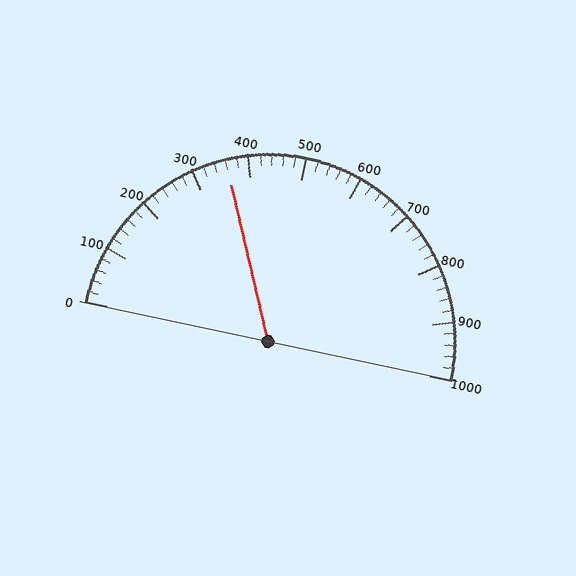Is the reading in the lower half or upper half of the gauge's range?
The reading is in the lower half of the range (0 to 1000).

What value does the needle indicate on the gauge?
The needle indicates approximately 360.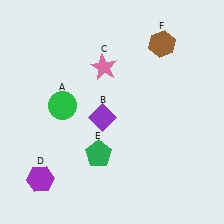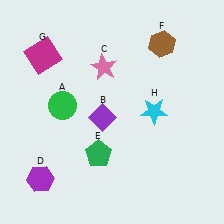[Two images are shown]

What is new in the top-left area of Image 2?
A magenta square (G) was added in the top-left area of Image 2.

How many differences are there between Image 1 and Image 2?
There are 2 differences between the two images.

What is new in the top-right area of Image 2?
A cyan star (H) was added in the top-right area of Image 2.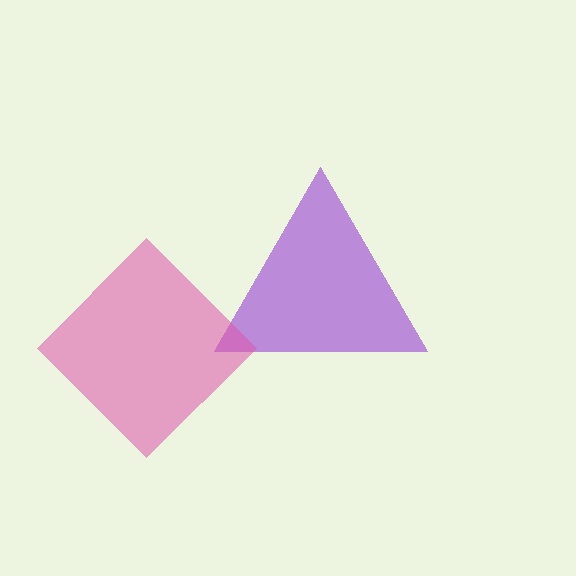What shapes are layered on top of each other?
The layered shapes are: a purple triangle, a pink diamond.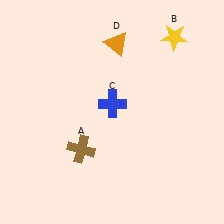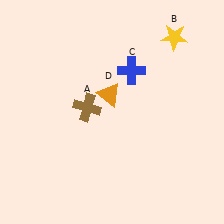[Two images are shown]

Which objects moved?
The objects that moved are: the brown cross (A), the blue cross (C), the orange triangle (D).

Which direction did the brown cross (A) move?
The brown cross (A) moved up.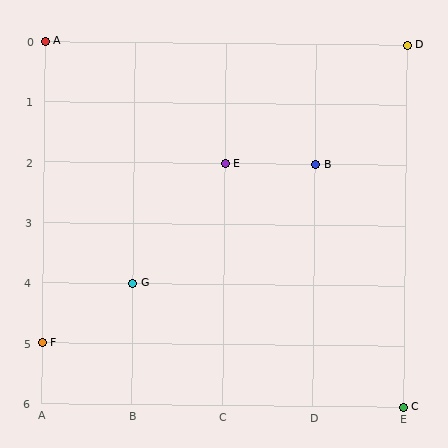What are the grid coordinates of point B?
Point B is at grid coordinates (D, 2).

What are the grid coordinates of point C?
Point C is at grid coordinates (E, 6).